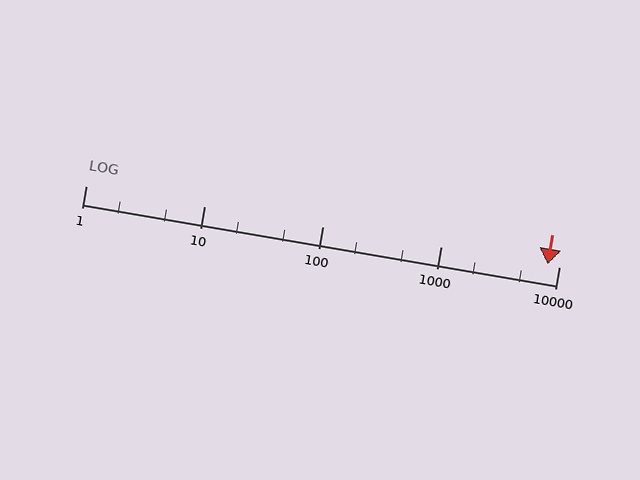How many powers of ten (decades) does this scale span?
The scale spans 4 decades, from 1 to 10000.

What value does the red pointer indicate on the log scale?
The pointer indicates approximately 8000.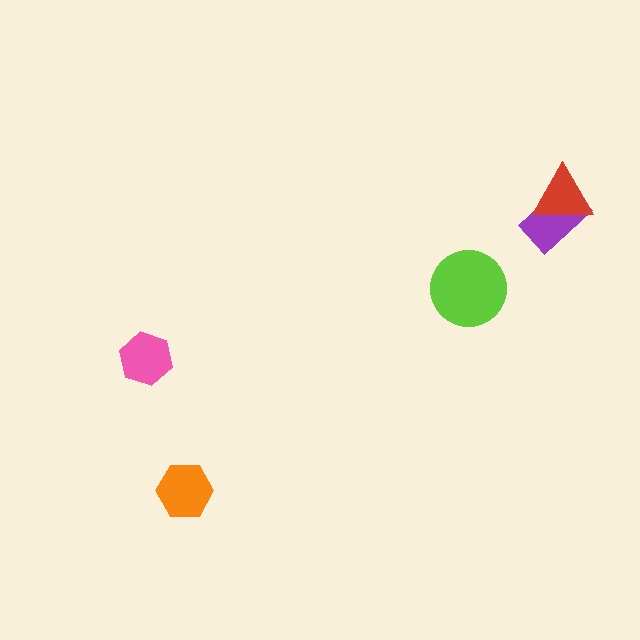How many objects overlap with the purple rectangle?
1 object overlaps with the purple rectangle.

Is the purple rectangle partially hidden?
Yes, it is partially covered by another shape.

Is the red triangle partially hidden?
No, no other shape covers it.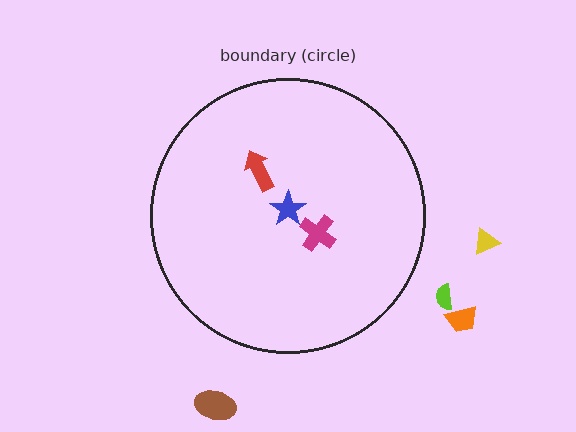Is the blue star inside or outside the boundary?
Inside.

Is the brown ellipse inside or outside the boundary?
Outside.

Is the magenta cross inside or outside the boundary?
Inside.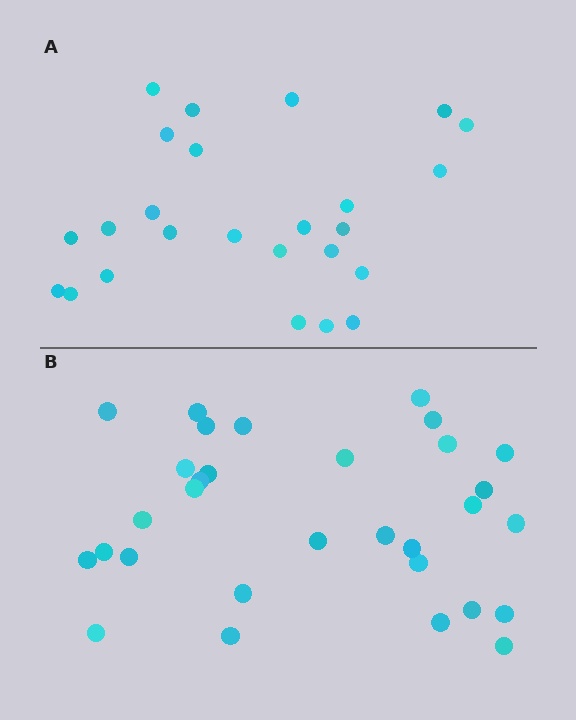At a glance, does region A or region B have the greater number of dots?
Region B (the bottom region) has more dots.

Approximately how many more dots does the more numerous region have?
Region B has about 6 more dots than region A.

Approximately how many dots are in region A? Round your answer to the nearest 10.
About 20 dots. (The exact count is 25, which rounds to 20.)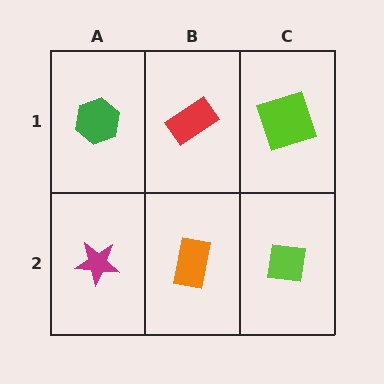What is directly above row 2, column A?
A green hexagon.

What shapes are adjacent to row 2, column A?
A green hexagon (row 1, column A), an orange rectangle (row 2, column B).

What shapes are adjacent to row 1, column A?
A magenta star (row 2, column A), a red rectangle (row 1, column B).